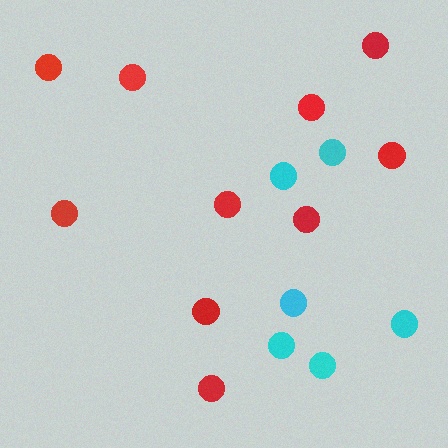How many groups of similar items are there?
There are 2 groups: one group of cyan circles (6) and one group of red circles (10).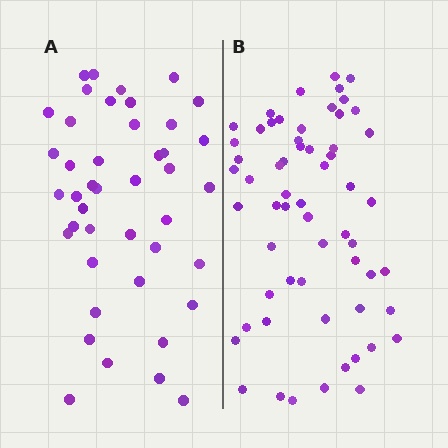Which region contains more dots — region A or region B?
Region B (the right region) has more dots.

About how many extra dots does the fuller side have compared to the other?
Region B has approximately 15 more dots than region A.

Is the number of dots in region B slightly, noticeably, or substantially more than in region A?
Region B has noticeably more, but not dramatically so. The ratio is roughly 1.4 to 1.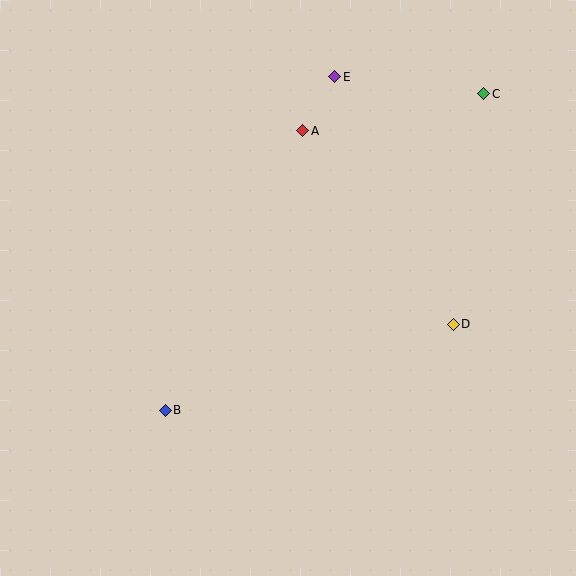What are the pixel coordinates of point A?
Point A is at (303, 131).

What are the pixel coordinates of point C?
Point C is at (484, 94).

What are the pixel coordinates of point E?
Point E is at (335, 77).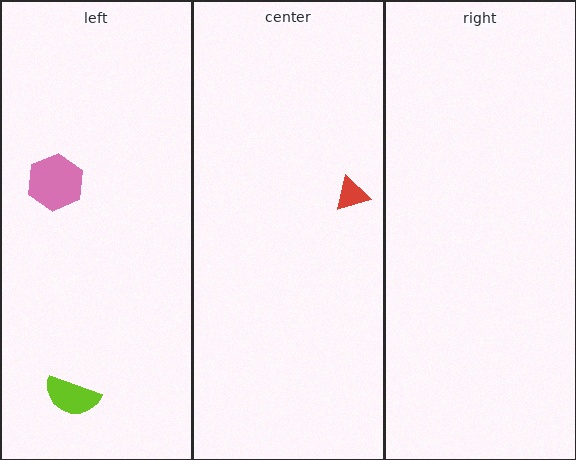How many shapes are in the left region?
2.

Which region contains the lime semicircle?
The left region.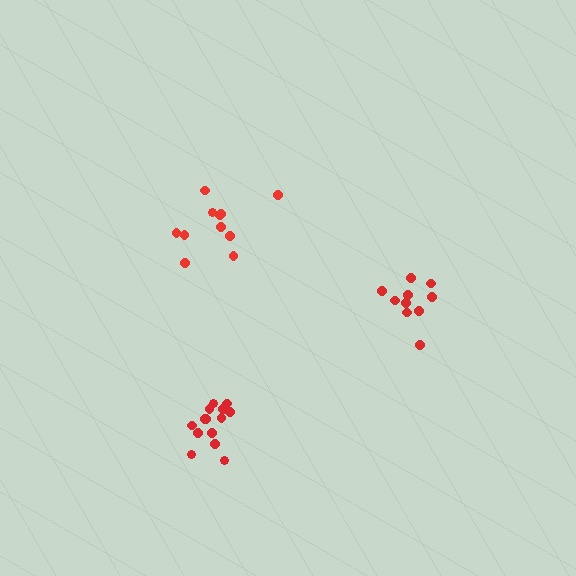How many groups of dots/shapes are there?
There are 3 groups.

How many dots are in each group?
Group 1: 14 dots, Group 2: 11 dots, Group 3: 11 dots (36 total).